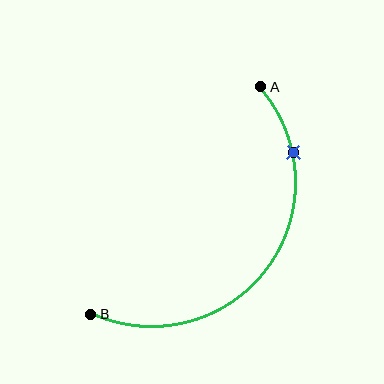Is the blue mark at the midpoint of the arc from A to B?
No. The blue mark lies on the arc but is closer to endpoint A. The arc midpoint would be at the point on the curve equidistant along the arc from both A and B.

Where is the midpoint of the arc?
The arc midpoint is the point on the curve farthest from the straight line joining A and B. It sits below and to the right of that line.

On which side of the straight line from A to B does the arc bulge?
The arc bulges below and to the right of the straight line connecting A and B.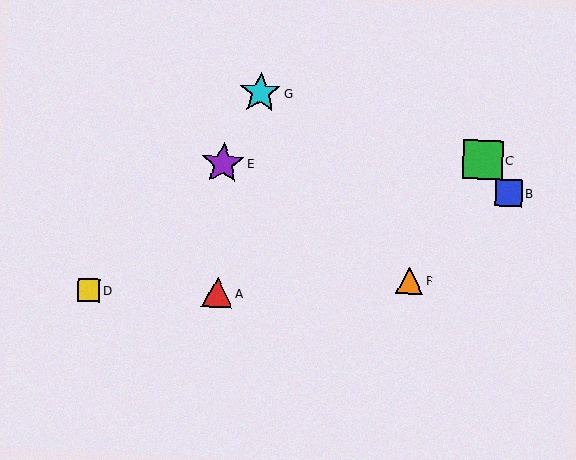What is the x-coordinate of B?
Object B is at x≈509.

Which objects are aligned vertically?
Objects A, E are aligned vertically.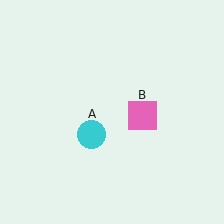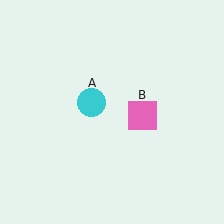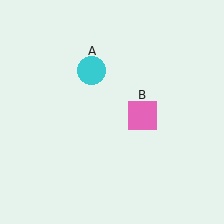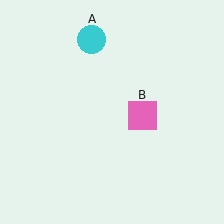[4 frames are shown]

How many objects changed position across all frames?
1 object changed position: cyan circle (object A).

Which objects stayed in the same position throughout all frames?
Pink square (object B) remained stationary.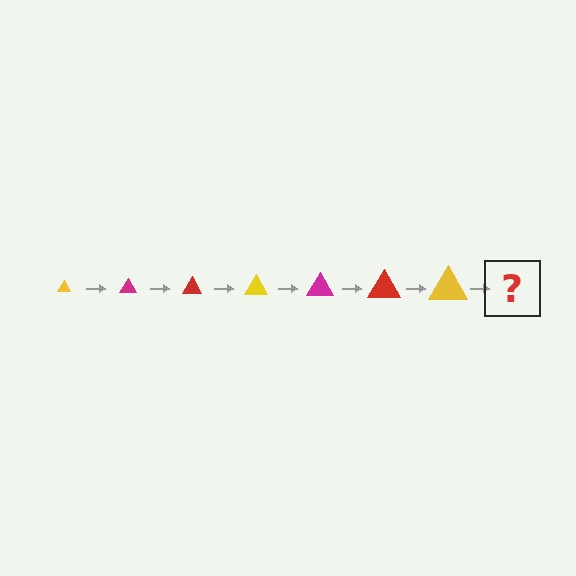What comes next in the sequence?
The next element should be a magenta triangle, larger than the previous one.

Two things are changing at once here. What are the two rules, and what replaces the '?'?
The two rules are that the triangle grows larger each step and the color cycles through yellow, magenta, and red. The '?' should be a magenta triangle, larger than the previous one.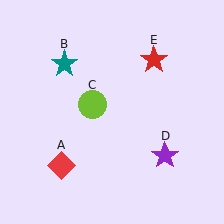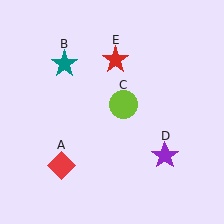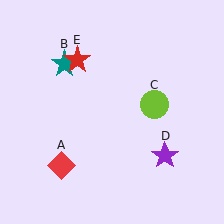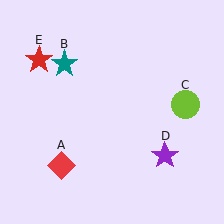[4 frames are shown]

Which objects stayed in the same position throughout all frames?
Red diamond (object A) and teal star (object B) and purple star (object D) remained stationary.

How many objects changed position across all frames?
2 objects changed position: lime circle (object C), red star (object E).